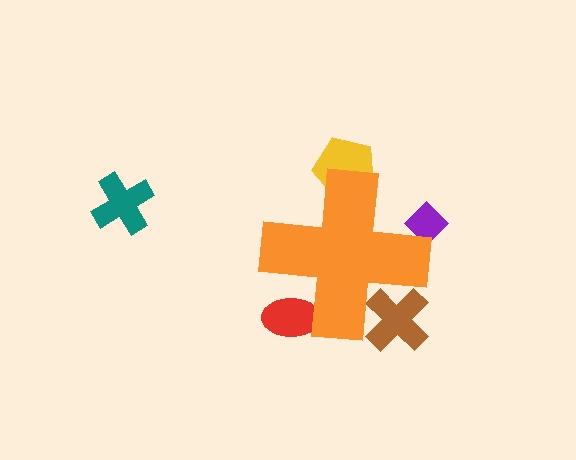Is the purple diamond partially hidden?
Yes, the purple diamond is partially hidden behind the orange cross.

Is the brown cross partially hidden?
Yes, the brown cross is partially hidden behind the orange cross.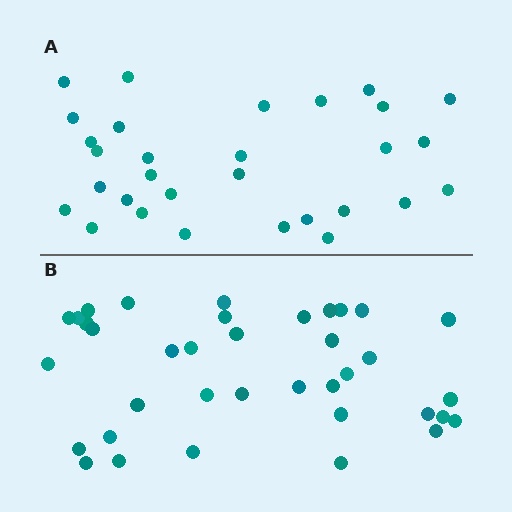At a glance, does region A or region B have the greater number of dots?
Region B (the bottom region) has more dots.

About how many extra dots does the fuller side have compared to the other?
Region B has roughly 8 or so more dots than region A.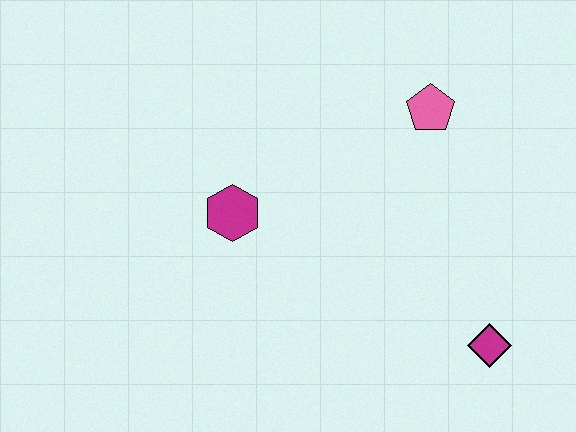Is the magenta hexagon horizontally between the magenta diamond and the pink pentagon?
No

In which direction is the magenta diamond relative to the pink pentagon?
The magenta diamond is below the pink pentagon.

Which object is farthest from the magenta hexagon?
The magenta diamond is farthest from the magenta hexagon.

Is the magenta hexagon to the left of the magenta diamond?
Yes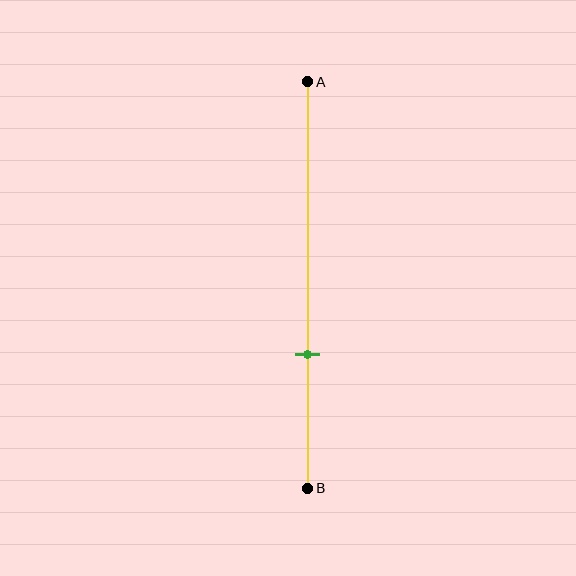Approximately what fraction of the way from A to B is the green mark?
The green mark is approximately 65% of the way from A to B.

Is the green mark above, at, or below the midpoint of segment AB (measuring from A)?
The green mark is below the midpoint of segment AB.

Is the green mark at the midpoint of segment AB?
No, the mark is at about 65% from A, not at the 50% midpoint.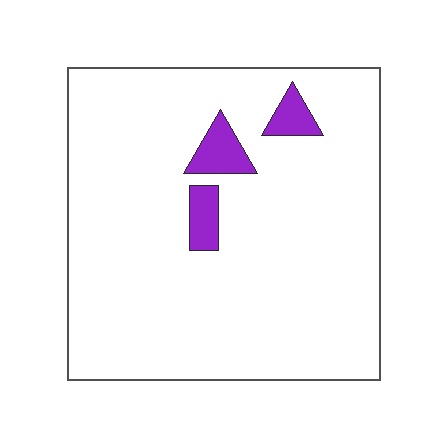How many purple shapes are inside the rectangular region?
3.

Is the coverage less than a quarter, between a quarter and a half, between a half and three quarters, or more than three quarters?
Less than a quarter.